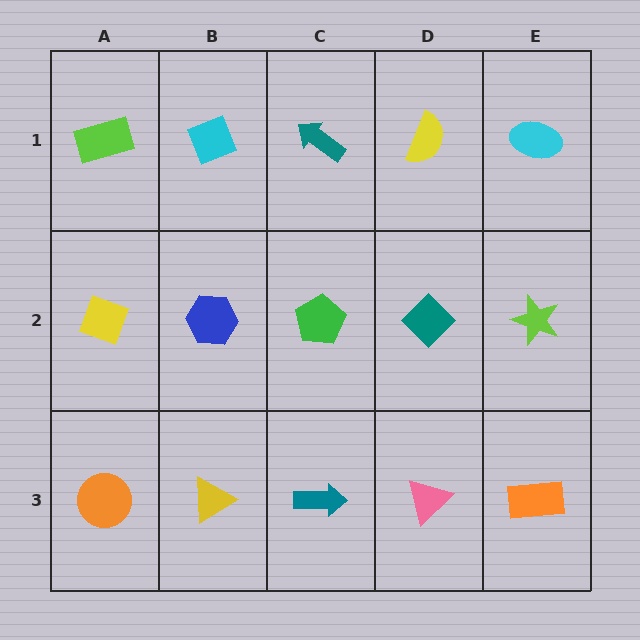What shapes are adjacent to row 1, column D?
A teal diamond (row 2, column D), a teal arrow (row 1, column C), a cyan ellipse (row 1, column E).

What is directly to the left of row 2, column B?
A yellow diamond.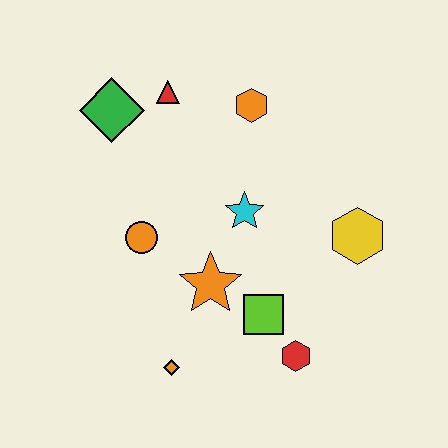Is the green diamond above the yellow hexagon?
Yes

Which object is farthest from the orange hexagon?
The orange diamond is farthest from the orange hexagon.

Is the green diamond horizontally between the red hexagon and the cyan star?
No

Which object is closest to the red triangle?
The green diamond is closest to the red triangle.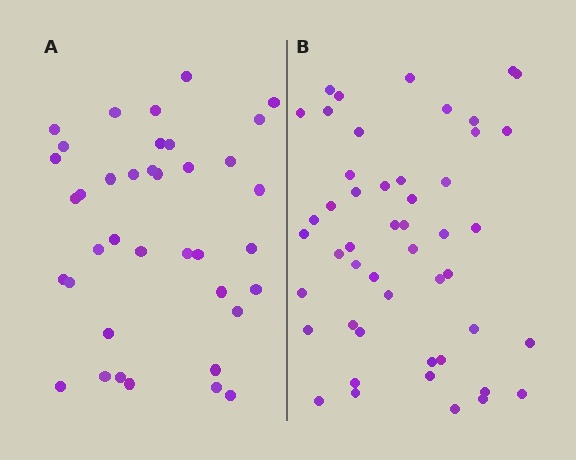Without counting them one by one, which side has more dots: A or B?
Region B (the right region) has more dots.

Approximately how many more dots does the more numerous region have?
Region B has roughly 12 or so more dots than region A.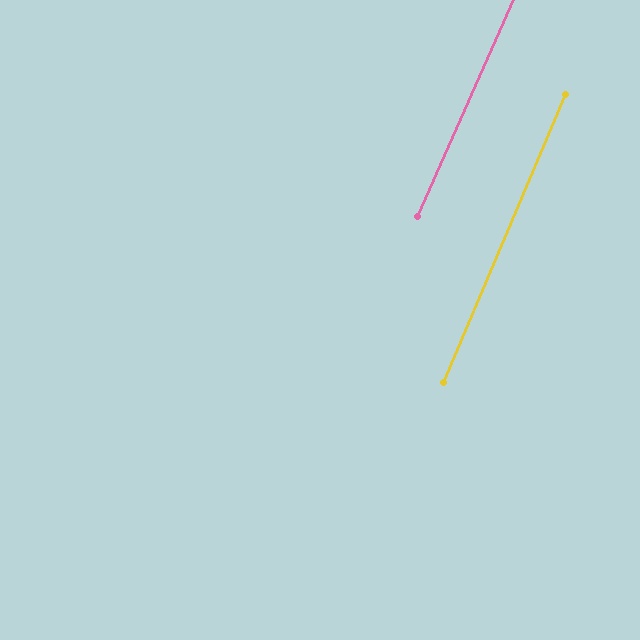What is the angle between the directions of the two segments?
Approximately 1 degree.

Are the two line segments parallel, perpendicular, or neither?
Parallel — their directions differ by only 0.9°.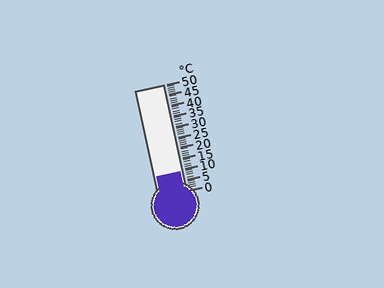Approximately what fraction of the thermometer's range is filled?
The thermometer is filled to approximately 20% of its range.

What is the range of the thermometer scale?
The thermometer scale ranges from 0°C to 50°C.